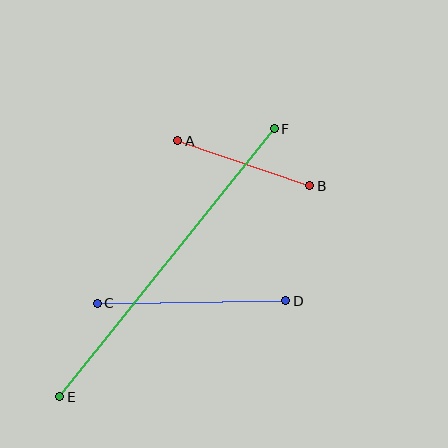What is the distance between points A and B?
The distance is approximately 140 pixels.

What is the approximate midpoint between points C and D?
The midpoint is at approximately (192, 302) pixels.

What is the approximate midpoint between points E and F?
The midpoint is at approximately (167, 263) pixels.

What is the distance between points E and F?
The distance is approximately 343 pixels.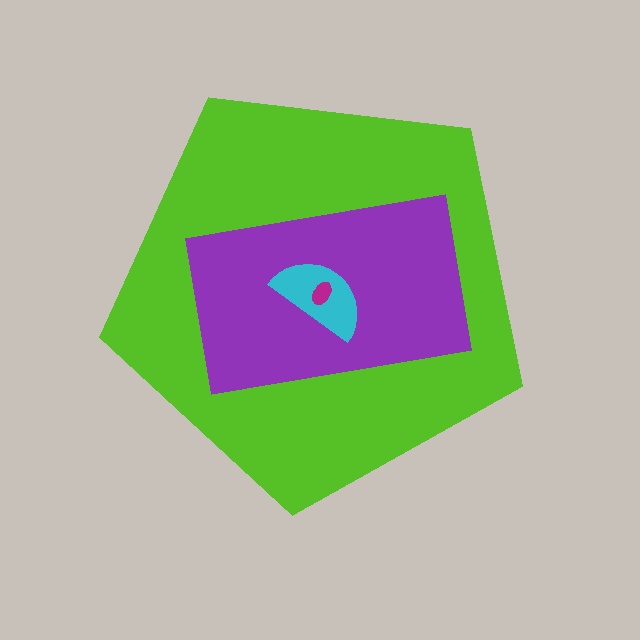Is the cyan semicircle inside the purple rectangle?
Yes.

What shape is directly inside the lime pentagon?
The purple rectangle.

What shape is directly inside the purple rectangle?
The cyan semicircle.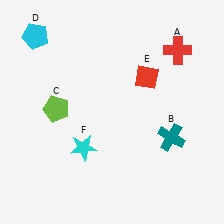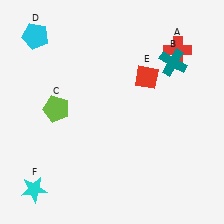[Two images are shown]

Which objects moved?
The objects that moved are: the teal cross (B), the cyan star (F).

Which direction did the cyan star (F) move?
The cyan star (F) moved left.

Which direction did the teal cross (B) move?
The teal cross (B) moved up.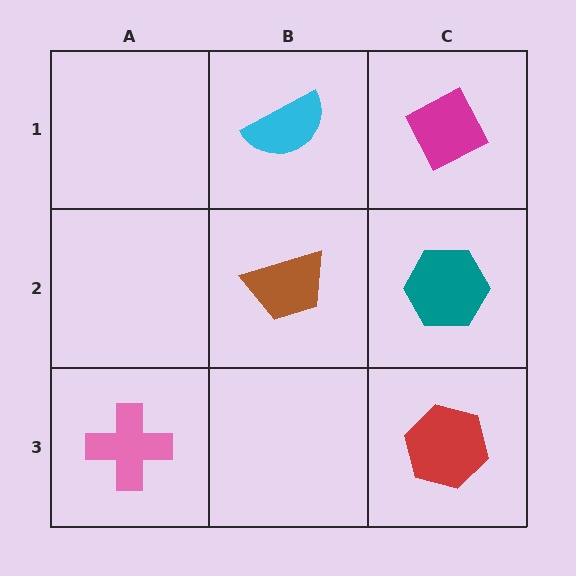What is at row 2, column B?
A brown trapezoid.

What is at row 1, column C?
A magenta diamond.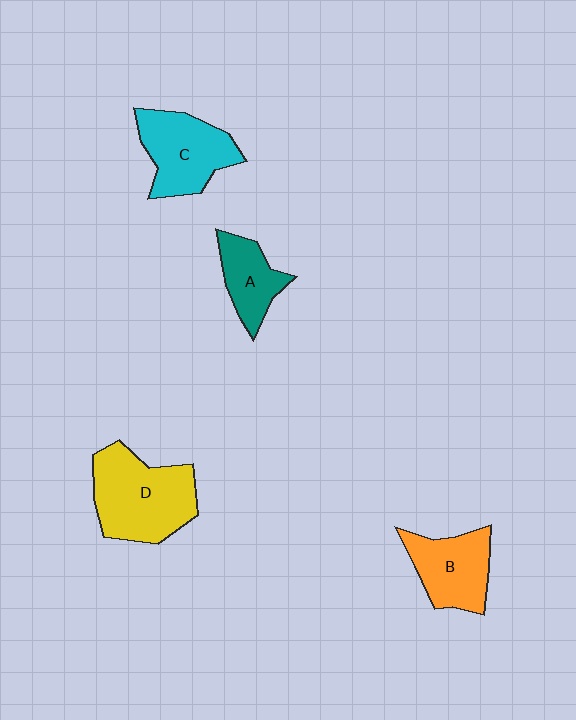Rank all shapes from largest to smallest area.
From largest to smallest: D (yellow), C (cyan), B (orange), A (teal).